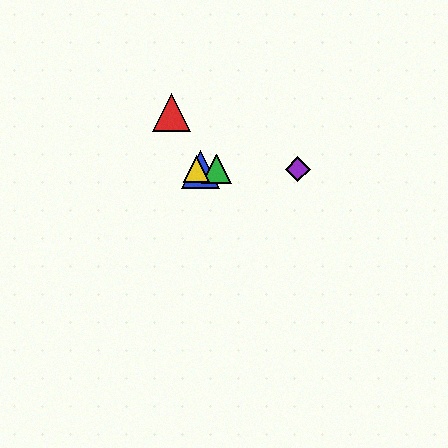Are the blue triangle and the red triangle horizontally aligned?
No, the blue triangle is at y≈169 and the red triangle is at y≈113.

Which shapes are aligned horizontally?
The blue triangle, the green triangle, the yellow triangle, the purple diamond are aligned horizontally.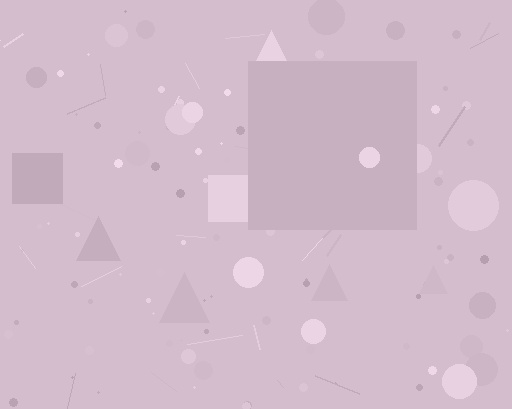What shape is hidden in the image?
A square is hidden in the image.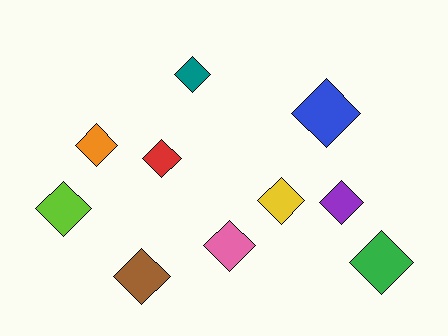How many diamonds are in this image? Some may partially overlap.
There are 10 diamonds.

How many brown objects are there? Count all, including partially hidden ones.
There is 1 brown object.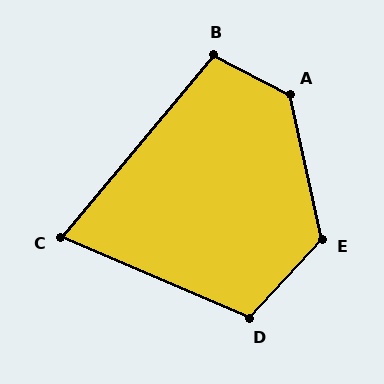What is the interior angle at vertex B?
Approximately 103 degrees (obtuse).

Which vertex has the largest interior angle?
A, at approximately 129 degrees.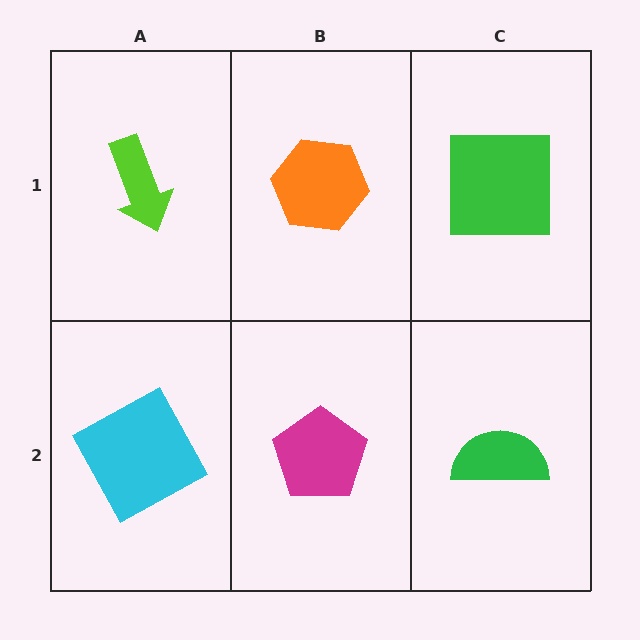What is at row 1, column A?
A lime arrow.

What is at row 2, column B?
A magenta pentagon.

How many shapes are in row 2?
3 shapes.